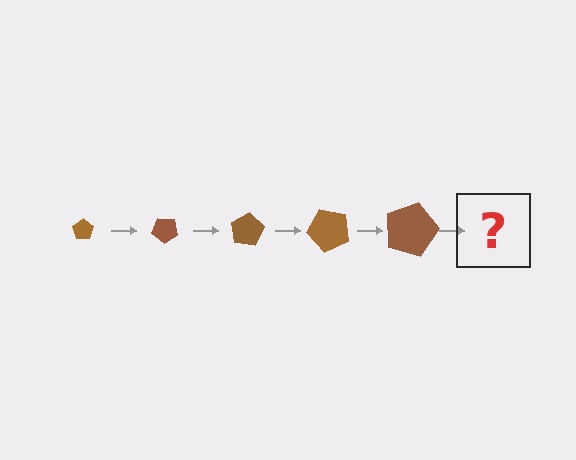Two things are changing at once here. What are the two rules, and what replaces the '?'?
The two rules are that the pentagon grows larger each step and it rotates 40 degrees each step. The '?' should be a pentagon, larger than the previous one and rotated 200 degrees from the start.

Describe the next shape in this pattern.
It should be a pentagon, larger than the previous one and rotated 200 degrees from the start.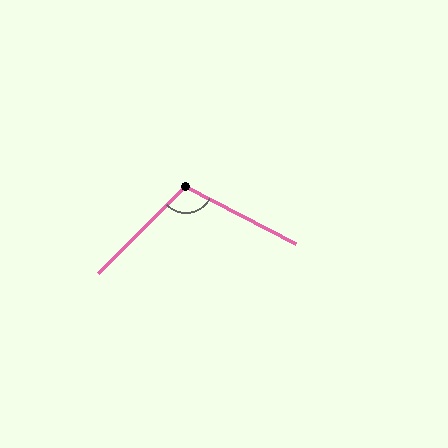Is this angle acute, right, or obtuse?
It is obtuse.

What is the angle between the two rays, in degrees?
Approximately 107 degrees.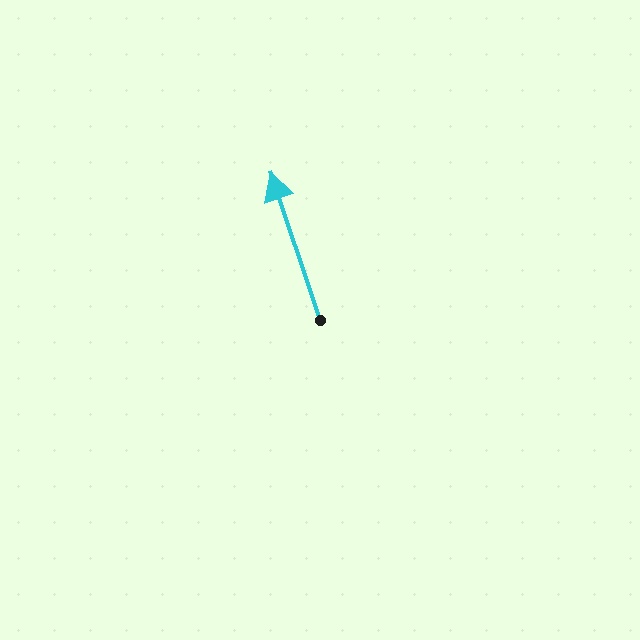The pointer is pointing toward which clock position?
Roughly 11 o'clock.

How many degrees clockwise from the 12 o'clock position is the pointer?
Approximately 341 degrees.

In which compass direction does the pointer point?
North.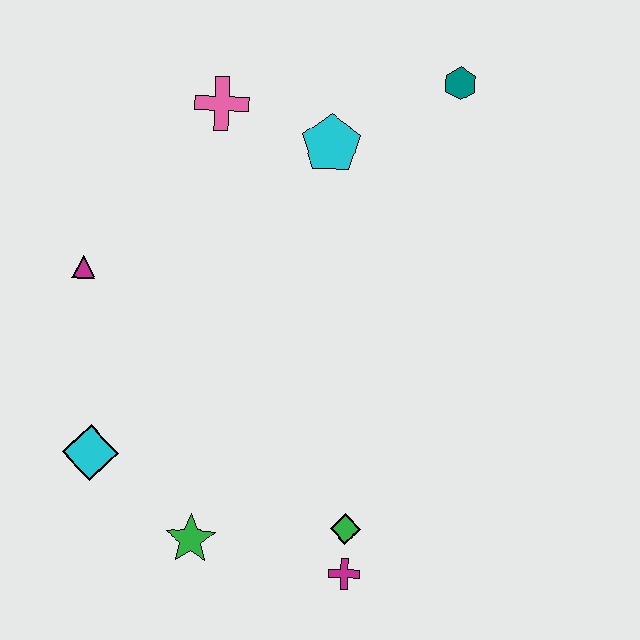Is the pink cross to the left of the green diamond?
Yes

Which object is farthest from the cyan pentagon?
The magenta cross is farthest from the cyan pentagon.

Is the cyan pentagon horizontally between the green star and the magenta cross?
Yes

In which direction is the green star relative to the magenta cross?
The green star is to the left of the magenta cross.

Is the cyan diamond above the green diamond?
Yes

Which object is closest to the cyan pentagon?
The pink cross is closest to the cyan pentagon.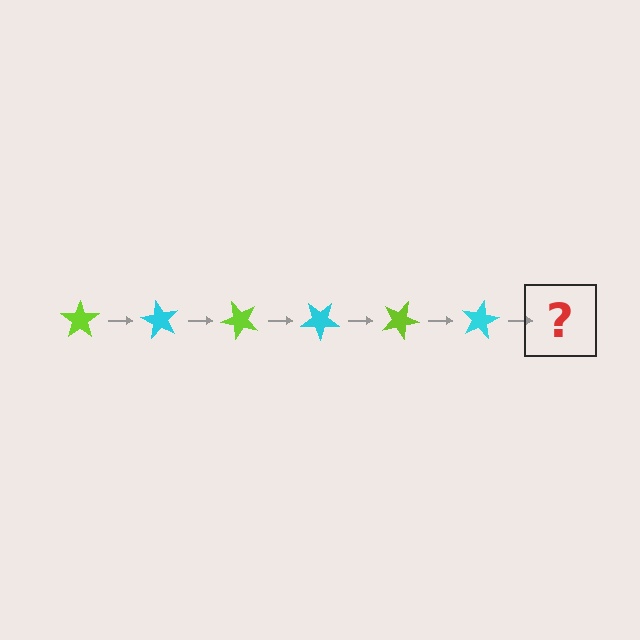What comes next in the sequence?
The next element should be a lime star, rotated 360 degrees from the start.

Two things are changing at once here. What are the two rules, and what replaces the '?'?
The two rules are that it rotates 60 degrees each step and the color cycles through lime and cyan. The '?' should be a lime star, rotated 360 degrees from the start.